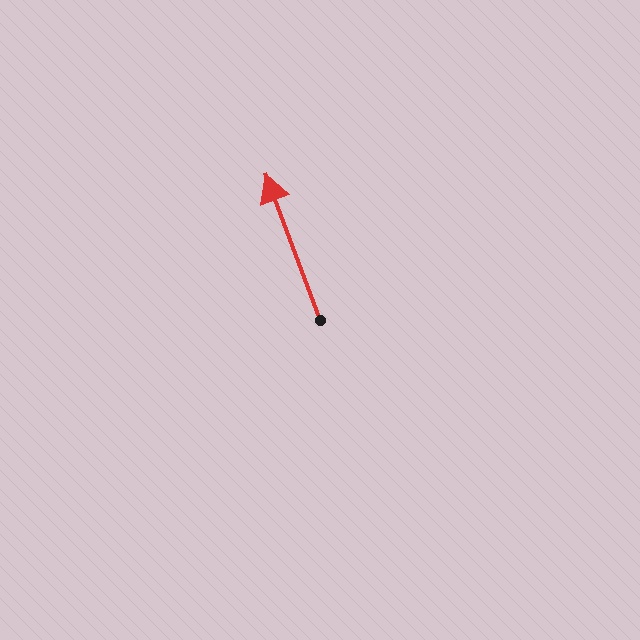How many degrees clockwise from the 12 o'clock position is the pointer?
Approximately 340 degrees.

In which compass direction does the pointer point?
North.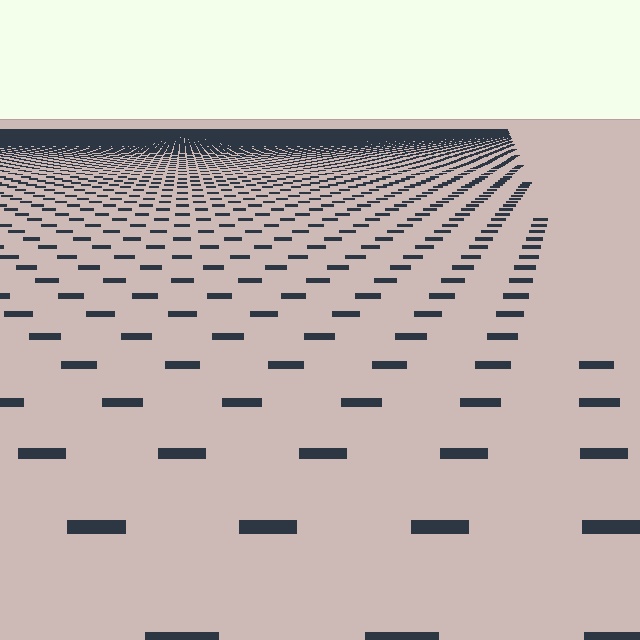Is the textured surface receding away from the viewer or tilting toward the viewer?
The surface is receding away from the viewer. Texture elements get smaller and denser toward the top.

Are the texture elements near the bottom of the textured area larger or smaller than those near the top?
Larger. Near the bottom, elements are closer to the viewer and appear at a bigger on-screen size.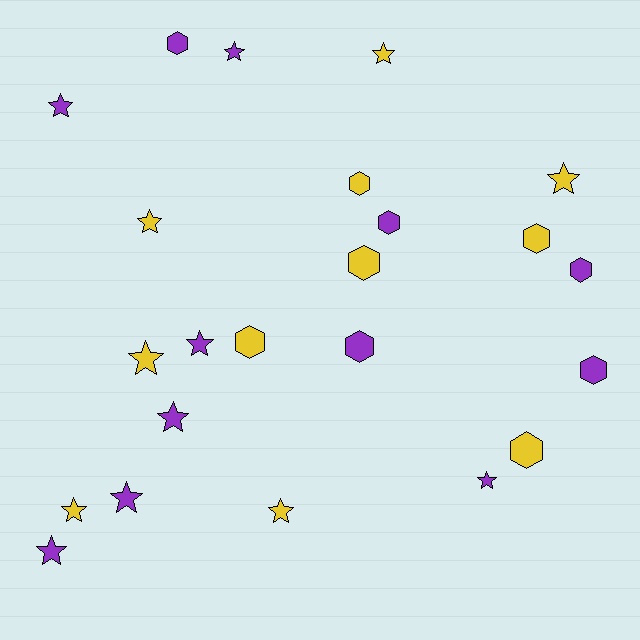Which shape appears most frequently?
Star, with 13 objects.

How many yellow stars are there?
There are 6 yellow stars.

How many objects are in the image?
There are 23 objects.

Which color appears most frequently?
Purple, with 12 objects.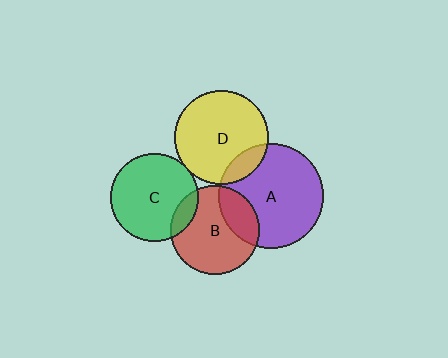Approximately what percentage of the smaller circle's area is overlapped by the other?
Approximately 10%.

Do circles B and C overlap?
Yes.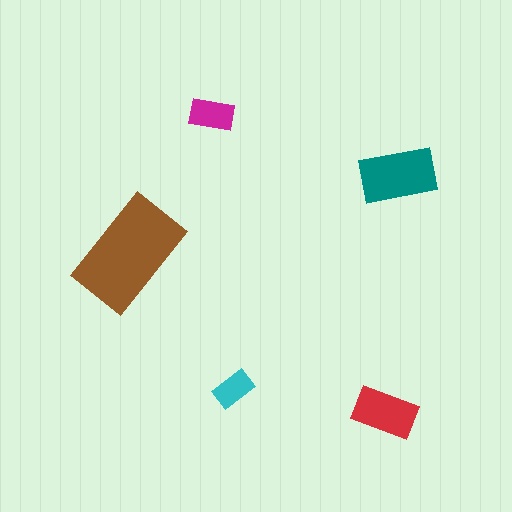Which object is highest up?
The magenta rectangle is topmost.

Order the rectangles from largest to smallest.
the brown one, the teal one, the red one, the magenta one, the cyan one.